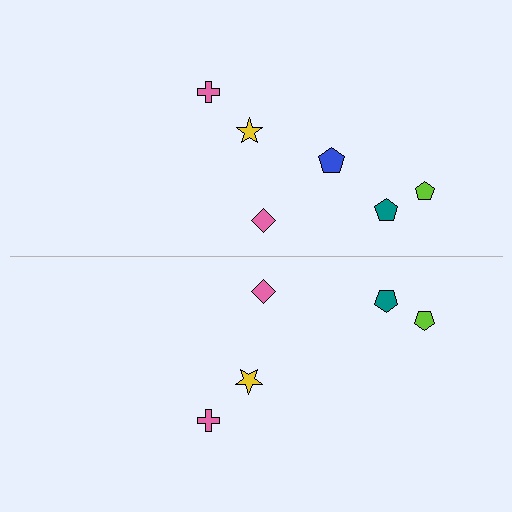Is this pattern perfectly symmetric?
No, the pattern is not perfectly symmetric. A blue pentagon is missing from the bottom side.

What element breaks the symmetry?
A blue pentagon is missing from the bottom side.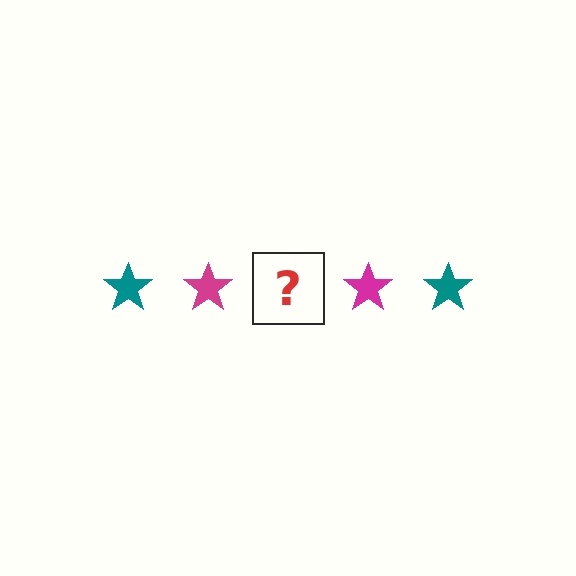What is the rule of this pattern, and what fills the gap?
The rule is that the pattern cycles through teal, magenta stars. The gap should be filled with a teal star.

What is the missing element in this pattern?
The missing element is a teal star.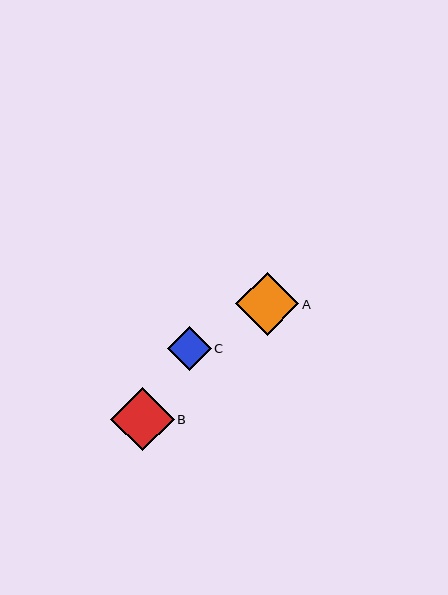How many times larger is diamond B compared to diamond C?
Diamond B is approximately 1.5 times the size of diamond C.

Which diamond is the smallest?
Diamond C is the smallest with a size of approximately 44 pixels.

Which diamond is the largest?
Diamond A is the largest with a size of approximately 64 pixels.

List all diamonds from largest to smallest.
From largest to smallest: A, B, C.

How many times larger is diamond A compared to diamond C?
Diamond A is approximately 1.5 times the size of diamond C.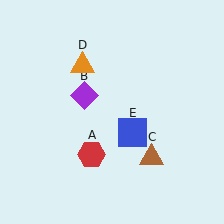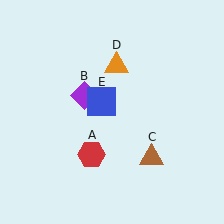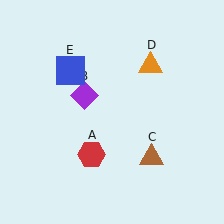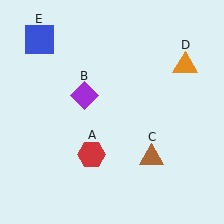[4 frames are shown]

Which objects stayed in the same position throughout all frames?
Red hexagon (object A) and purple diamond (object B) and brown triangle (object C) remained stationary.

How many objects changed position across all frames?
2 objects changed position: orange triangle (object D), blue square (object E).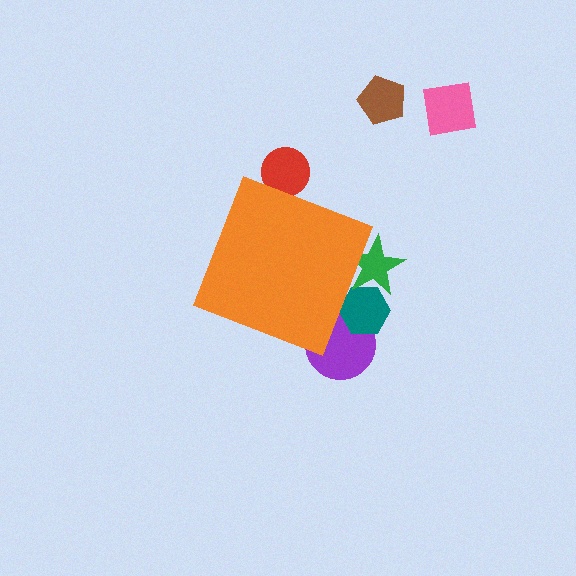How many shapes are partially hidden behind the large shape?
4 shapes are partially hidden.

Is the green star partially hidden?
Yes, the green star is partially hidden behind the orange diamond.